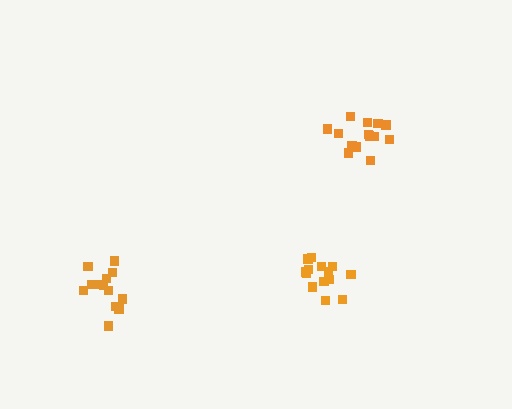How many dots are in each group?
Group 1: 15 dots, Group 2: 14 dots, Group 3: 13 dots (42 total).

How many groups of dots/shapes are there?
There are 3 groups.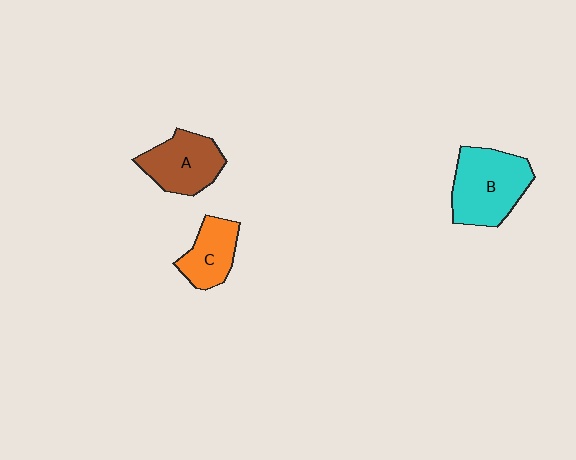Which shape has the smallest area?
Shape C (orange).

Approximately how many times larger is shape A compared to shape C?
Approximately 1.3 times.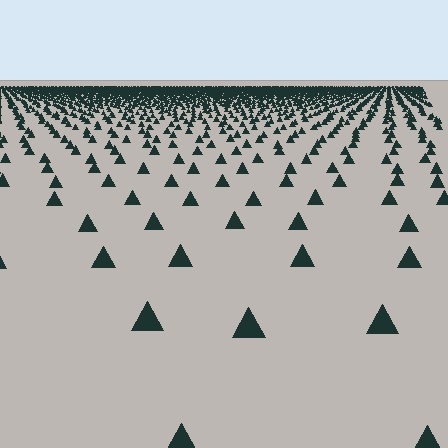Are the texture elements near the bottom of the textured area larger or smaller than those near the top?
Larger. Near the bottom, elements are closer to the viewer and appear at a bigger on-screen size.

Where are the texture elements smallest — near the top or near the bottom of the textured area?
Near the top.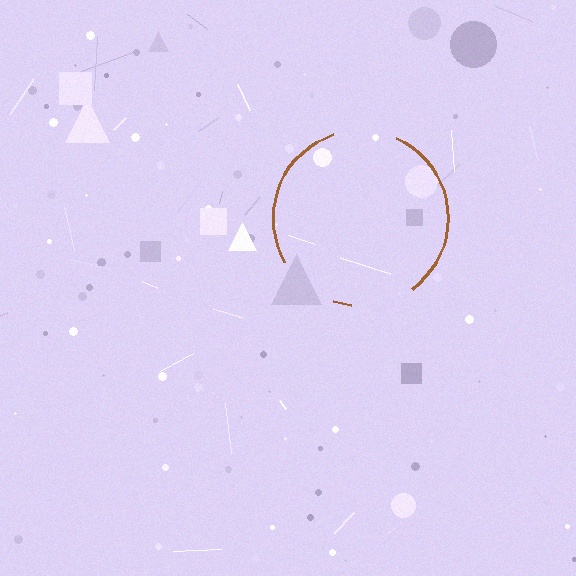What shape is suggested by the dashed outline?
The dashed outline suggests a circle.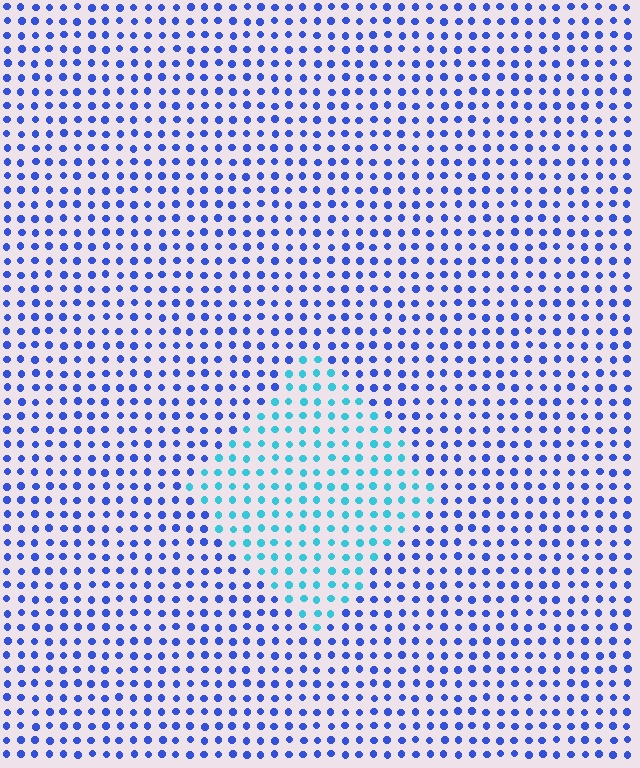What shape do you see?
I see a diamond.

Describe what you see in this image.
The image is filled with small blue elements in a uniform arrangement. A diamond-shaped region is visible where the elements are tinted to a slightly different hue, forming a subtle color boundary.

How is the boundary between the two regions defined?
The boundary is defined purely by a slight shift in hue (about 44 degrees). Spacing, size, and orientation are identical on both sides.